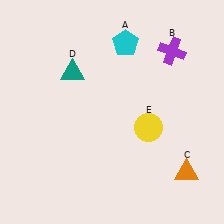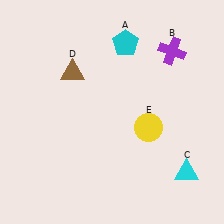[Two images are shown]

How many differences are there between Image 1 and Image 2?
There are 2 differences between the two images.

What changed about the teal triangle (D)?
In Image 1, D is teal. In Image 2, it changed to brown.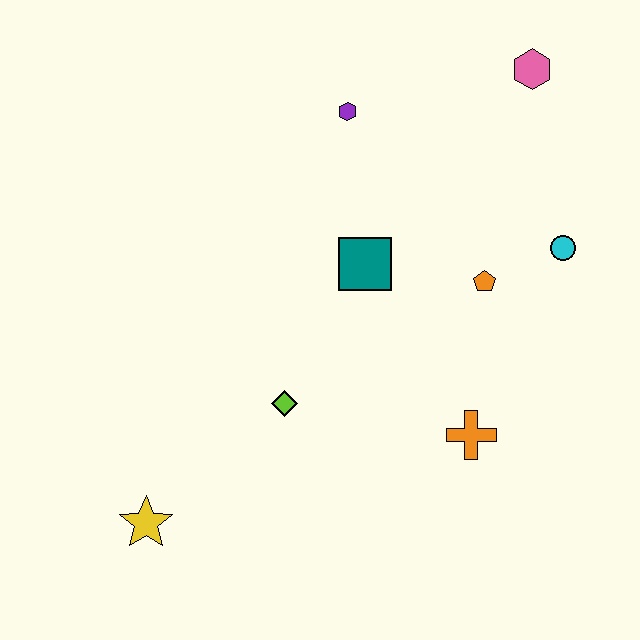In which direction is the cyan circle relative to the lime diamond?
The cyan circle is to the right of the lime diamond.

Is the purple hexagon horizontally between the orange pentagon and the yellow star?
Yes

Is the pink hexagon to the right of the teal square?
Yes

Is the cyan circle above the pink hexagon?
No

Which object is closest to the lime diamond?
The teal square is closest to the lime diamond.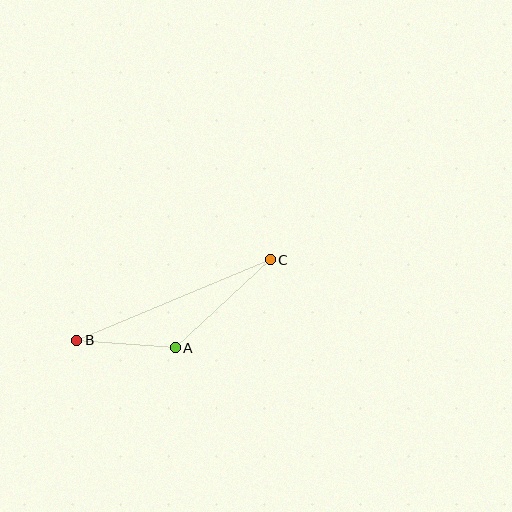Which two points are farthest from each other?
Points B and C are farthest from each other.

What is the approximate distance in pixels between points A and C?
The distance between A and C is approximately 130 pixels.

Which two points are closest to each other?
Points A and B are closest to each other.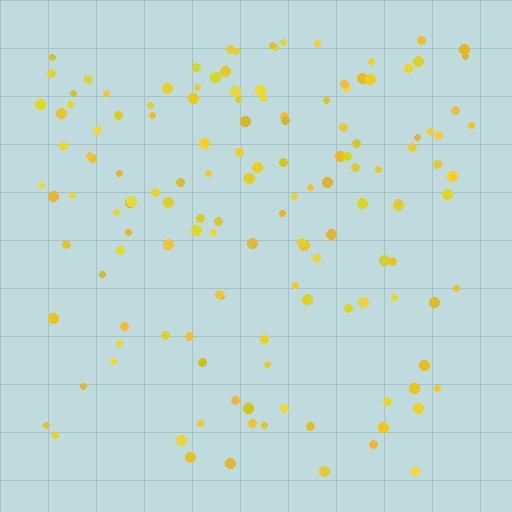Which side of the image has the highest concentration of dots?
The top.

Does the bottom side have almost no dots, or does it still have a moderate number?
Still a moderate number, just noticeably fewer than the top.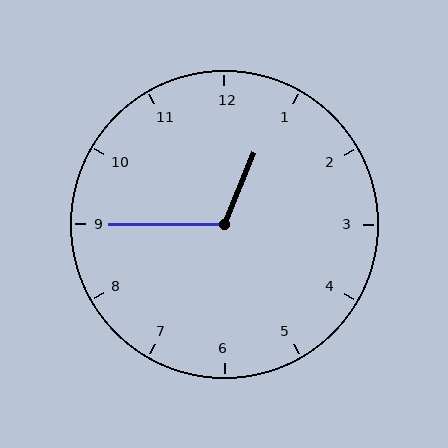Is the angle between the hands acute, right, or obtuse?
It is obtuse.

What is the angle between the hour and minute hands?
Approximately 112 degrees.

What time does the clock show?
12:45.